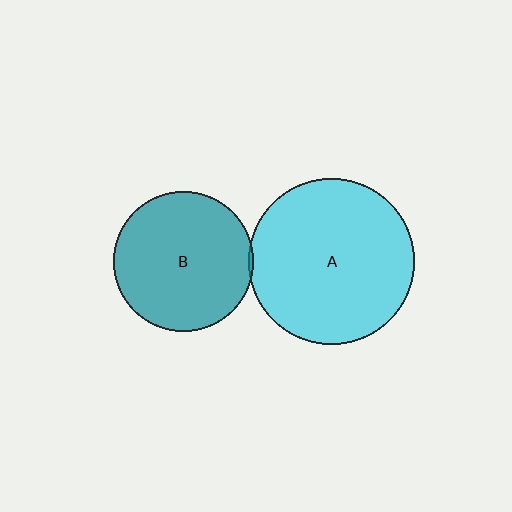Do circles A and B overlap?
Yes.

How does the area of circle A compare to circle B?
Approximately 1.4 times.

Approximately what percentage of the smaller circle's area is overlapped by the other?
Approximately 5%.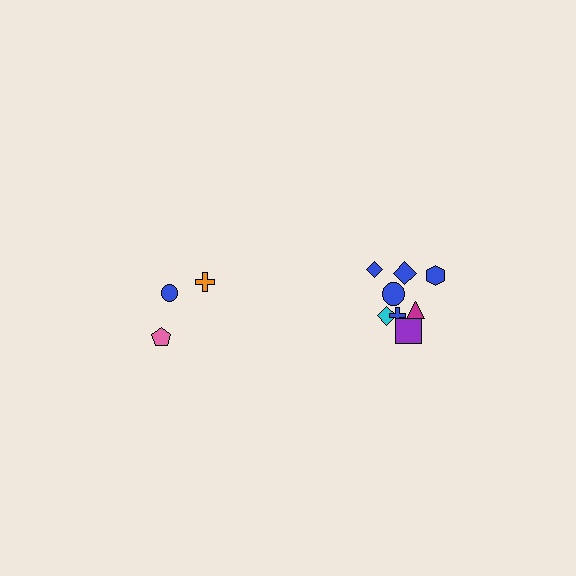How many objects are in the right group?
There are 8 objects.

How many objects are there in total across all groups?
There are 11 objects.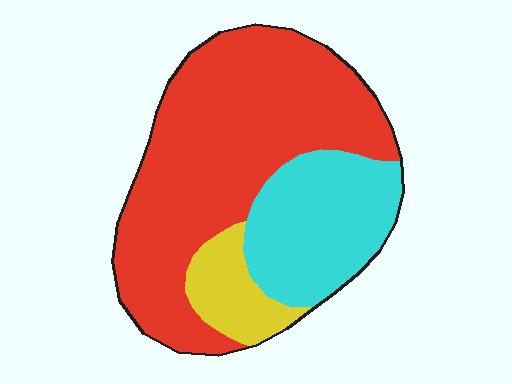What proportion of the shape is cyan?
Cyan covers 27% of the shape.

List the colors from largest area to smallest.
From largest to smallest: red, cyan, yellow.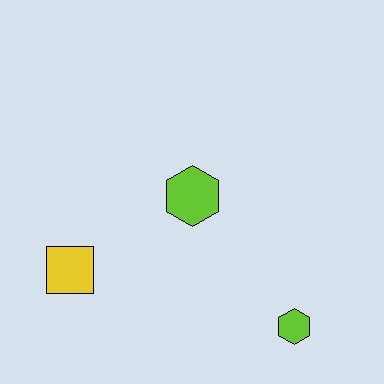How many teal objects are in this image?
There are no teal objects.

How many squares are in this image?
There is 1 square.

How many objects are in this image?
There are 3 objects.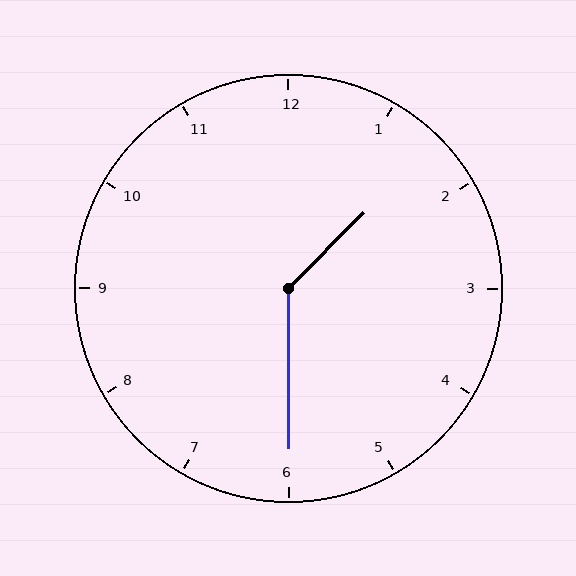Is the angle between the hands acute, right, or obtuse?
It is obtuse.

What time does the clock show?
1:30.